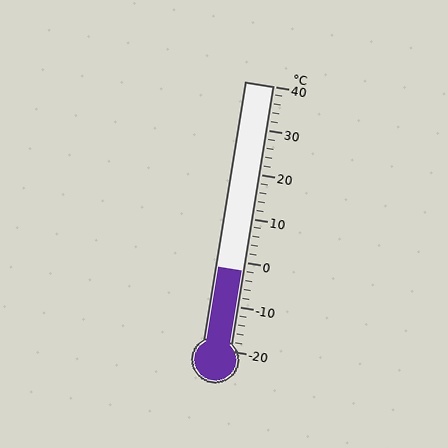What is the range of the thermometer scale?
The thermometer scale ranges from -20°C to 40°C.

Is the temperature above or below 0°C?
The temperature is below 0°C.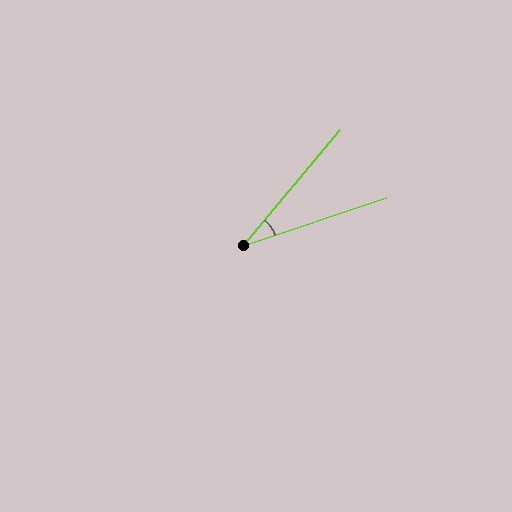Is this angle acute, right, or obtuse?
It is acute.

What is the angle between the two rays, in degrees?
Approximately 31 degrees.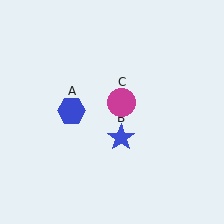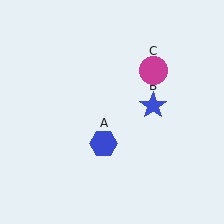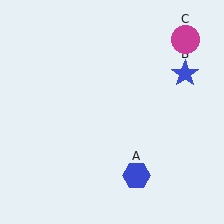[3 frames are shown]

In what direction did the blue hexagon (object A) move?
The blue hexagon (object A) moved down and to the right.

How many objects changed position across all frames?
3 objects changed position: blue hexagon (object A), blue star (object B), magenta circle (object C).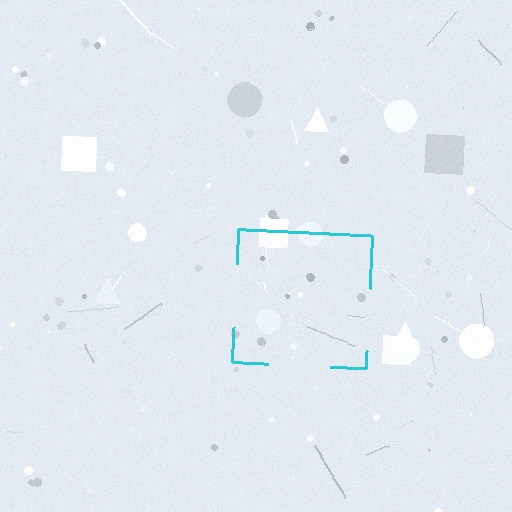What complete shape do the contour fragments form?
The contour fragments form a square.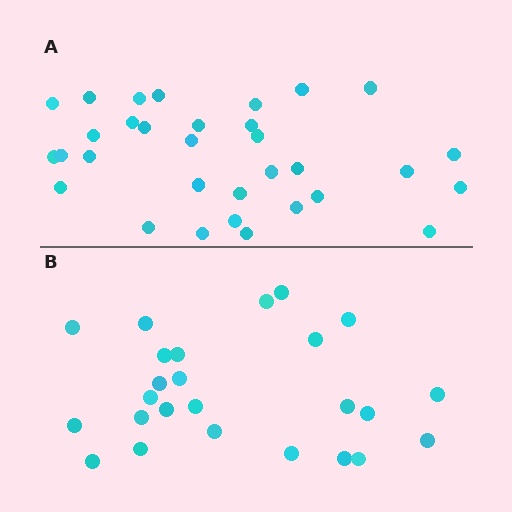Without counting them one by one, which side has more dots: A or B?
Region A (the top region) has more dots.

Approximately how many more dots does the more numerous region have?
Region A has roughly 8 or so more dots than region B.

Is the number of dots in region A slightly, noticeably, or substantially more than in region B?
Region A has noticeably more, but not dramatically so. The ratio is roughly 1.3 to 1.